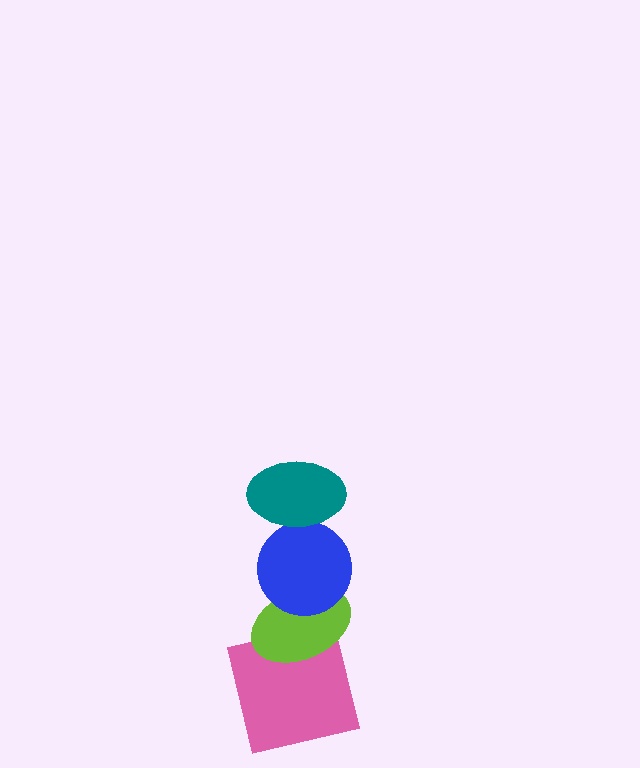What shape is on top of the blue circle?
The teal ellipse is on top of the blue circle.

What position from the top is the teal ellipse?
The teal ellipse is 1st from the top.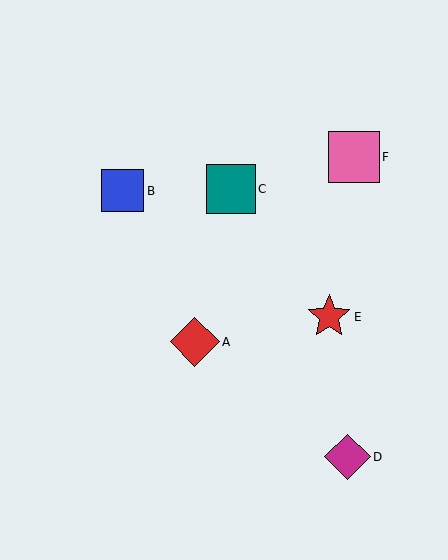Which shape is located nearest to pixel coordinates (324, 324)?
The red star (labeled E) at (329, 317) is nearest to that location.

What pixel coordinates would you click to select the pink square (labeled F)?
Click at (354, 157) to select the pink square F.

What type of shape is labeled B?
Shape B is a blue square.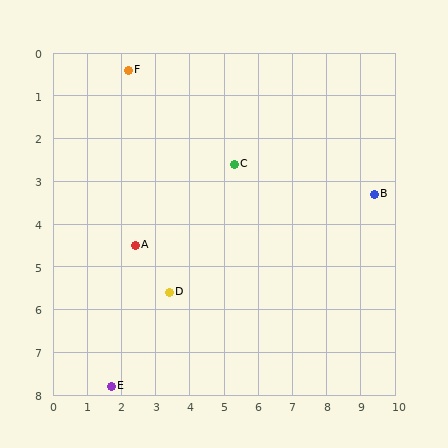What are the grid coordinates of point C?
Point C is at approximately (5.3, 2.6).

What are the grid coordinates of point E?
Point E is at approximately (1.7, 7.8).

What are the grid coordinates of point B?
Point B is at approximately (9.4, 3.3).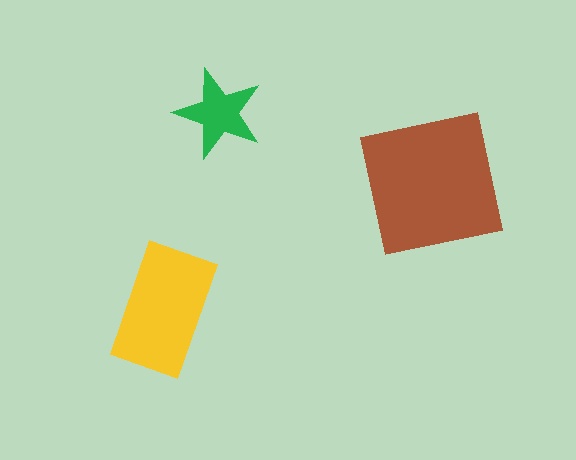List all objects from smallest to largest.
The green star, the yellow rectangle, the brown square.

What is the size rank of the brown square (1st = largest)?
1st.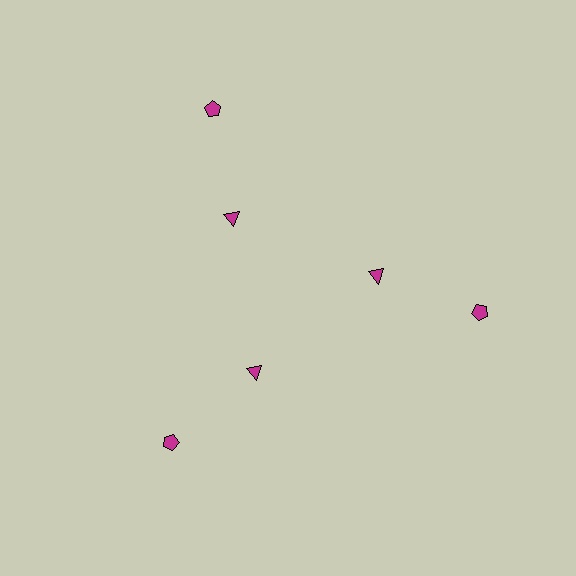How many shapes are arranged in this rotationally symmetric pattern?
There are 6 shapes, arranged in 3 groups of 2.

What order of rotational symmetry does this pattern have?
This pattern has 3-fold rotational symmetry.